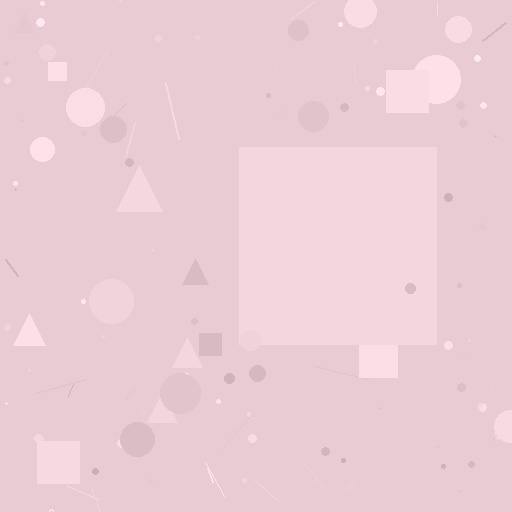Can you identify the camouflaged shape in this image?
The camouflaged shape is a square.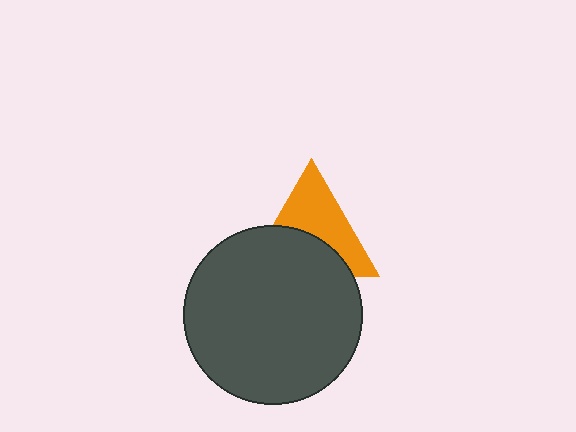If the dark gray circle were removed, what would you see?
You would see the complete orange triangle.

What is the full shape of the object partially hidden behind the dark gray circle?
The partially hidden object is an orange triangle.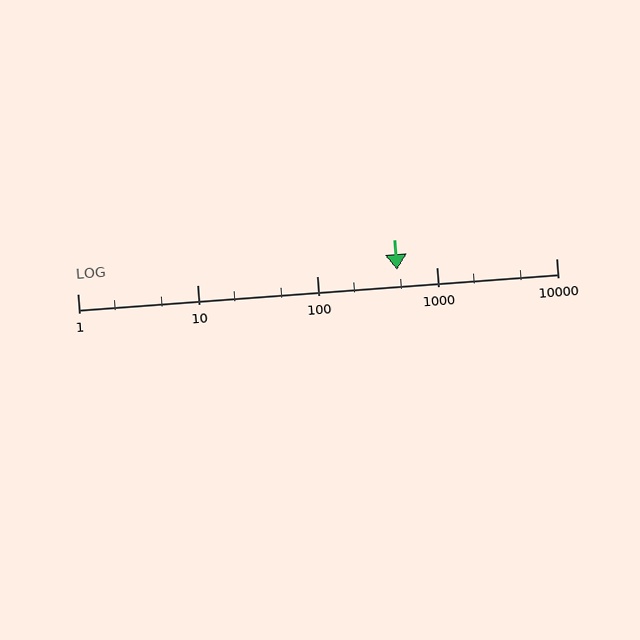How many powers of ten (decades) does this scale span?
The scale spans 4 decades, from 1 to 10000.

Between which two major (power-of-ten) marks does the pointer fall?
The pointer is between 100 and 1000.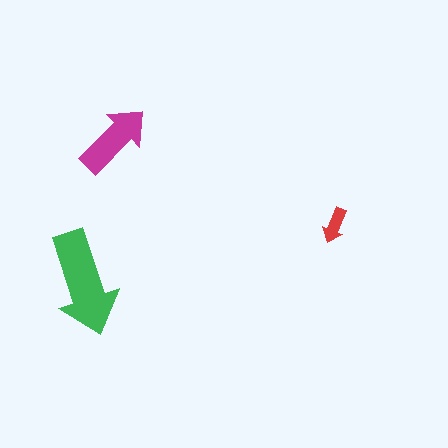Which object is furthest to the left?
The green arrow is leftmost.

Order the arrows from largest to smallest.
the green one, the magenta one, the red one.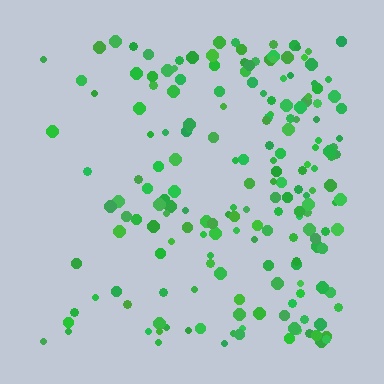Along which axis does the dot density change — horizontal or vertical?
Horizontal.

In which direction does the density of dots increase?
From left to right, with the right side densest.